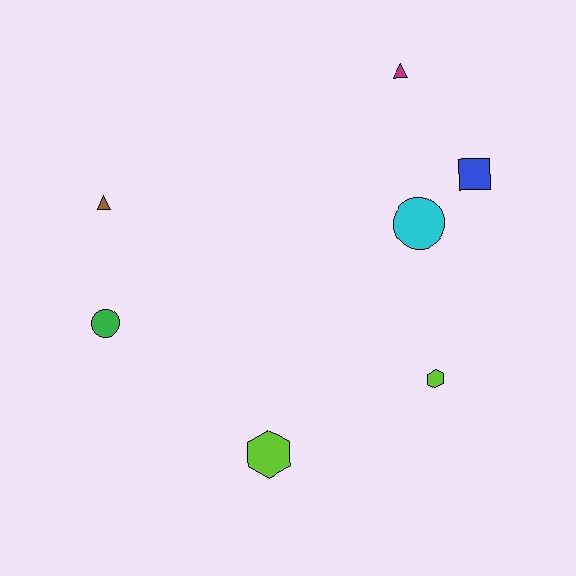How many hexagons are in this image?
There are 2 hexagons.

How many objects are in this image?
There are 7 objects.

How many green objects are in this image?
There is 1 green object.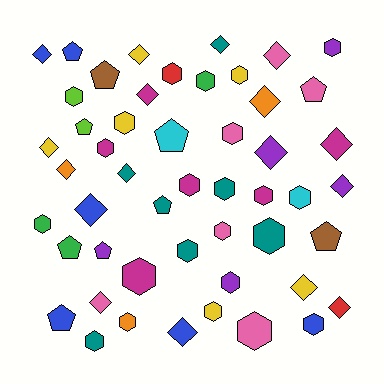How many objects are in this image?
There are 50 objects.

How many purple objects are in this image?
There are 5 purple objects.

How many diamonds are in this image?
There are 17 diamonds.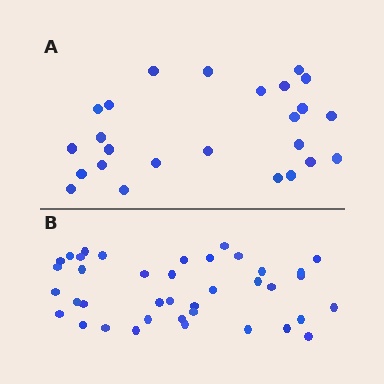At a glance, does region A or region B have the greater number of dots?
Region B (the bottom region) has more dots.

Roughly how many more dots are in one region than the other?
Region B has approximately 15 more dots than region A.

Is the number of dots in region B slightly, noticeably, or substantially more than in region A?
Region B has substantially more. The ratio is roughly 1.6 to 1.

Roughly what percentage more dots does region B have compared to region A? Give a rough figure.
About 55% more.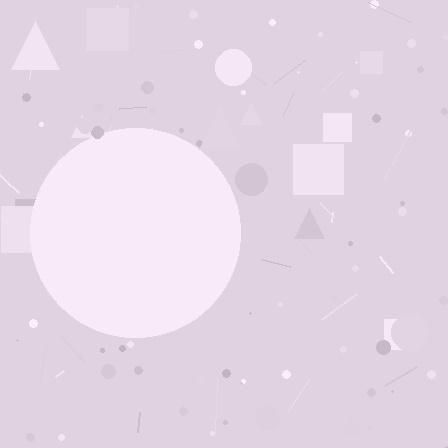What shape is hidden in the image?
A circle is hidden in the image.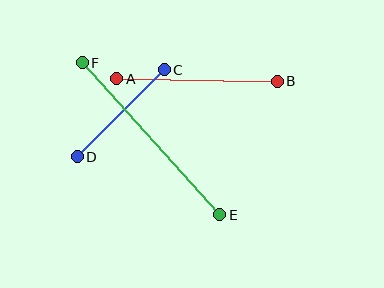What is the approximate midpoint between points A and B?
The midpoint is at approximately (197, 80) pixels.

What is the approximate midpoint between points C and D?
The midpoint is at approximately (121, 113) pixels.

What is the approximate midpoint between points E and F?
The midpoint is at approximately (151, 139) pixels.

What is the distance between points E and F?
The distance is approximately 205 pixels.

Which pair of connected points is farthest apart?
Points E and F are farthest apart.